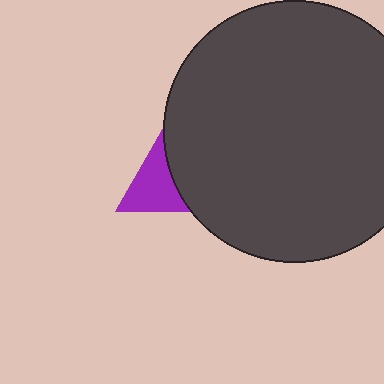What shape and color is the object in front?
The object in front is a dark gray circle.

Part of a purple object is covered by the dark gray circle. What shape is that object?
It is a triangle.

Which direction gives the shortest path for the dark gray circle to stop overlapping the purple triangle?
Moving right gives the shortest separation.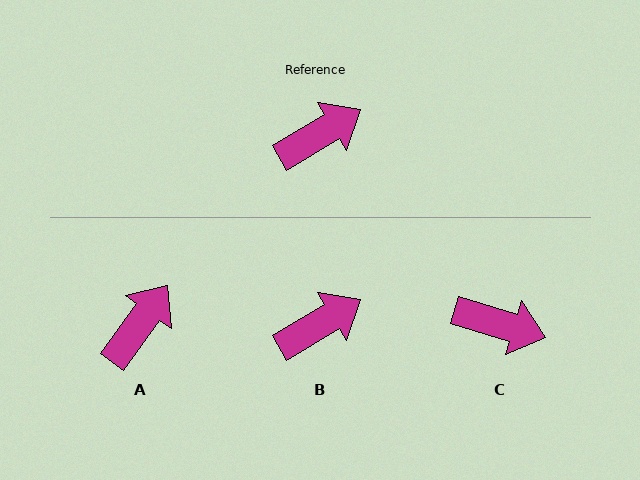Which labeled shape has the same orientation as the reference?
B.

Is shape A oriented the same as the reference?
No, it is off by about 23 degrees.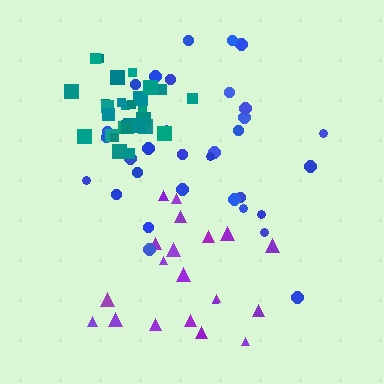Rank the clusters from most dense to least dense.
teal, blue, purple.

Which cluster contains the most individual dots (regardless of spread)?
Blue (32).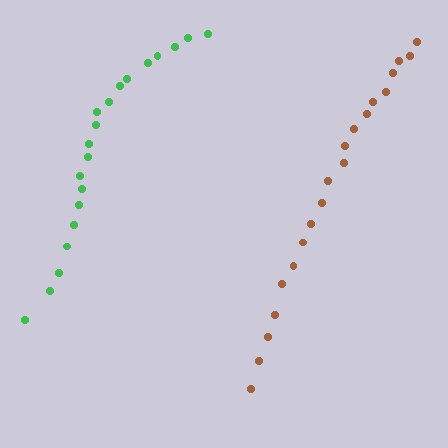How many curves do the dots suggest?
There are 2 distinct paths.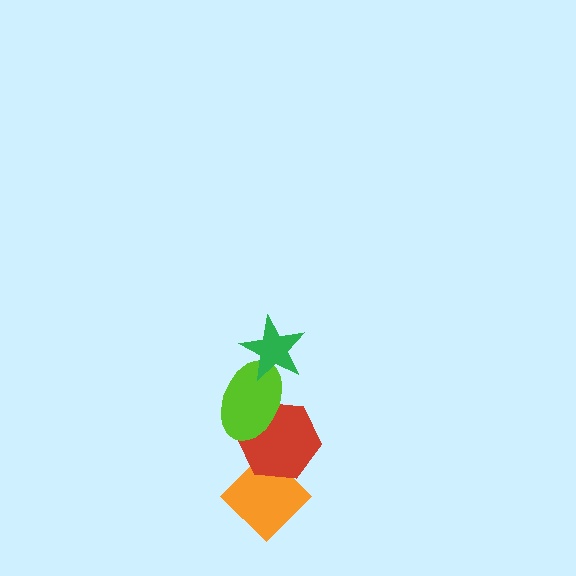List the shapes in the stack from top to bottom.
From top to bottom: the green star, the lime ellipse, the red hexagon, the orange diamond.